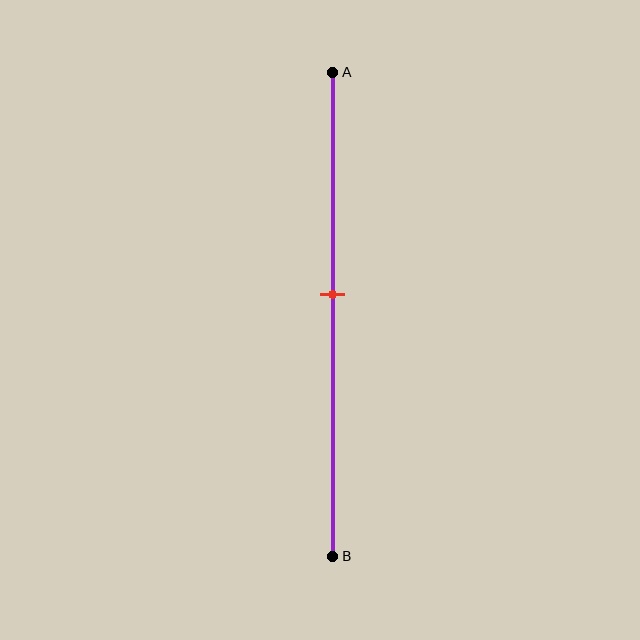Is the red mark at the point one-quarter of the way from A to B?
No, the mark is at about 45% from A, not at the 25% one-quarter point.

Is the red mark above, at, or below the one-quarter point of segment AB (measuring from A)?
The red mark is below the one-quarter point of segment AB.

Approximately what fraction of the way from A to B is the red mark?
The red mark is approximately 45% of the way from A to B.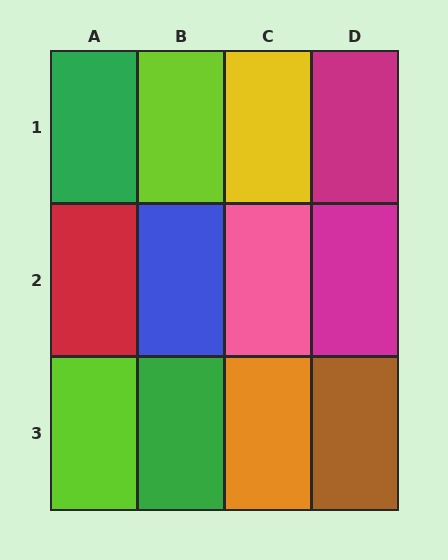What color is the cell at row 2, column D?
Magenta.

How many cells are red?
1 cell is red.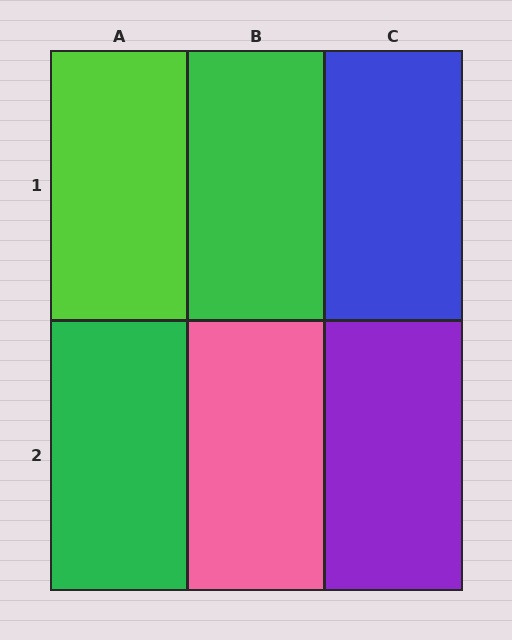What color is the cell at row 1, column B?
Green.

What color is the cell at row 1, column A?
Lime.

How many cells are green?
2 cells are green.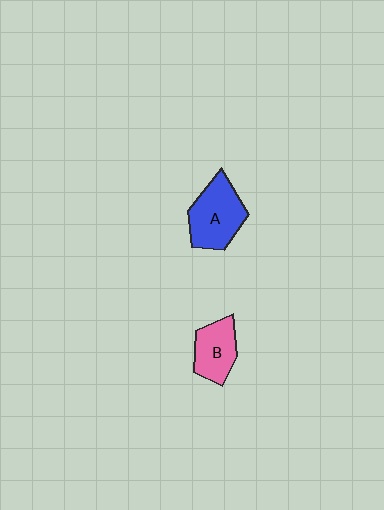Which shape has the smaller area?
Shape B (pink).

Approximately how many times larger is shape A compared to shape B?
Approximately 1.4 times.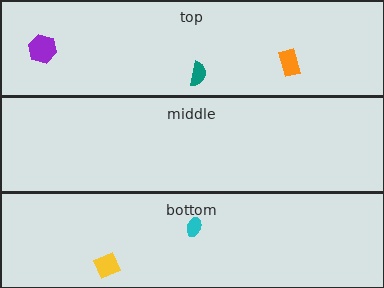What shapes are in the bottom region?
The cyan ellipse, the yellow square.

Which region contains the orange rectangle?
The top region.